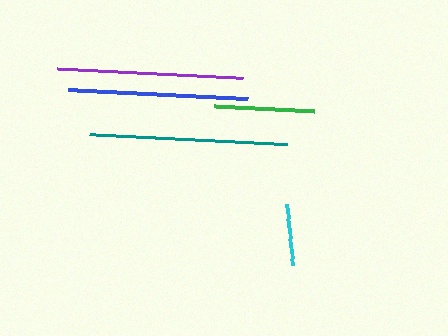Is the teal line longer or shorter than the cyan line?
The teal line is longer than the cyan line.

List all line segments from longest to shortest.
From longest to shortest: teal, purple, blue, green, cyan.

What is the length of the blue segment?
The blue segment is approximately 181 pixels long.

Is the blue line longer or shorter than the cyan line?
The blue line is longer than the cyan line.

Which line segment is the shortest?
The cyan line is the shortest at approximately 60 pixels.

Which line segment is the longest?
The teal line is the longest at approximately 198 pixels.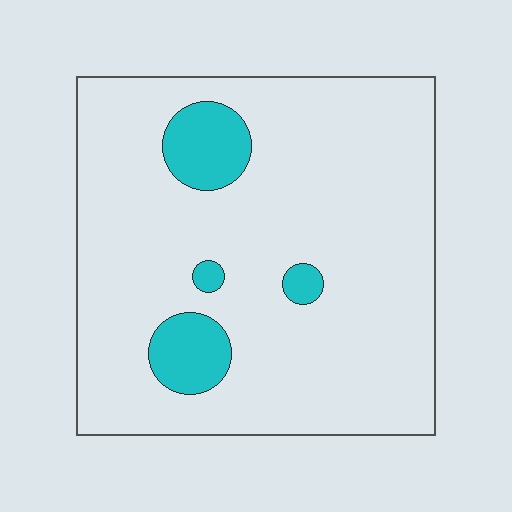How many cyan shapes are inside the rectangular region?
4.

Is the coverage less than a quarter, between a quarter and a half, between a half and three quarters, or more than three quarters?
Less than a quarter.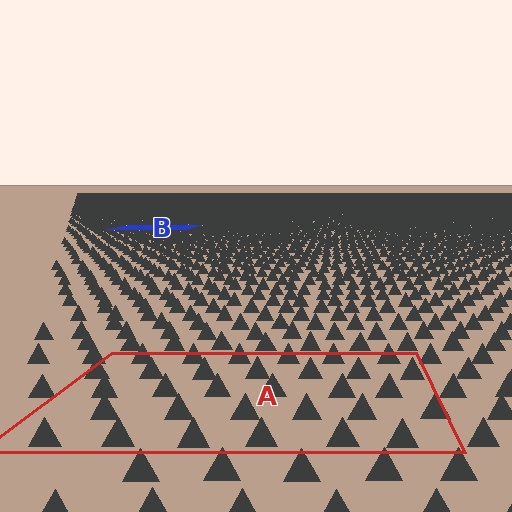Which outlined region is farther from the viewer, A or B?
Region B is farther from the viewer — the texture elements inside it appear smaller and more densely packed.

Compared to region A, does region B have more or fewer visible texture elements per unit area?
Region B has more texture elements per unit area — they are packed more densely because it is farther away.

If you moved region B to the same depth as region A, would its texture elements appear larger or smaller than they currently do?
They would appear larger. At a closer depth, the same texture elements are projected at a bigger on-screen size.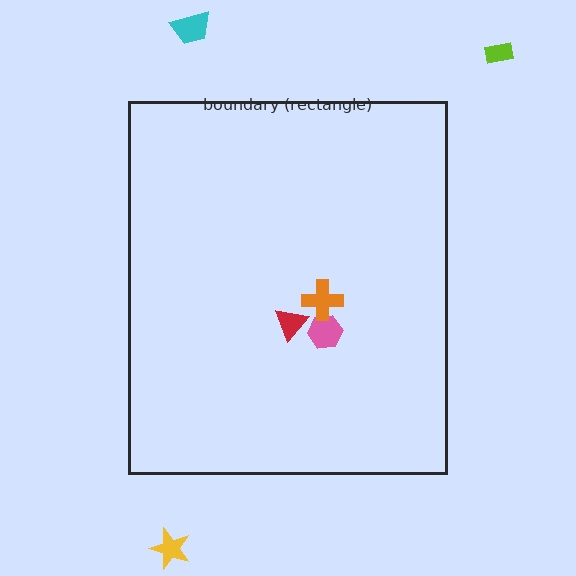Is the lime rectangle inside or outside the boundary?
Outside.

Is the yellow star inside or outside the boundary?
Outside.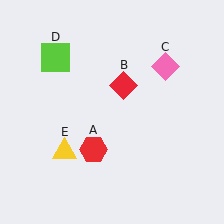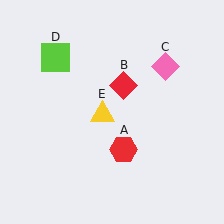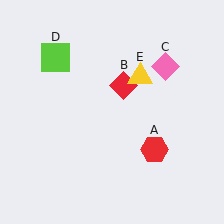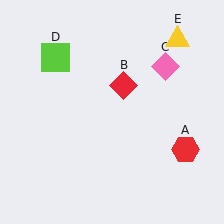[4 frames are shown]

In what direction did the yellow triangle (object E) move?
The yellow triangle (object E) moved up and to the right.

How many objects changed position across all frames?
2 objects changed position: red hexagon (object A), yellow triangle (object E).